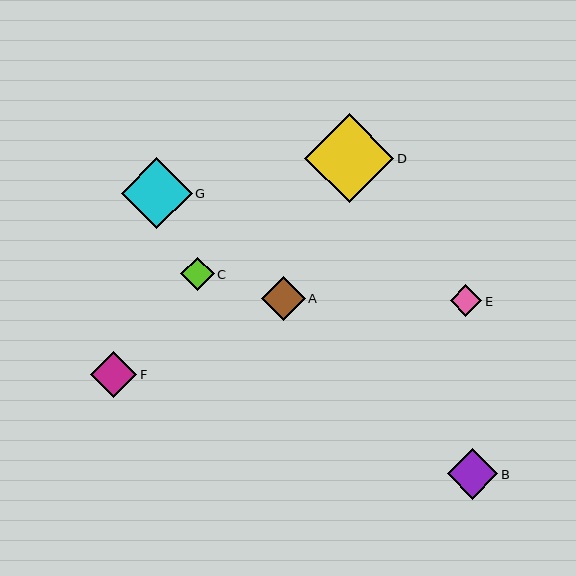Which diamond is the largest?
Diamond D is the largest with a size of approximately 89 pixels.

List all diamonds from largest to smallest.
From largest to smallest: D, G, B, F, A, C, E.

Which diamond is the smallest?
Diamond E is the smallest with a size of approximately 32 pixels.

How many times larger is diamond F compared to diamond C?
Diamond F is approximately 1.4 times the size of diamond C.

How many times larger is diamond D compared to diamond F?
Diamond D is approximately 1.9 times the size of diamond F.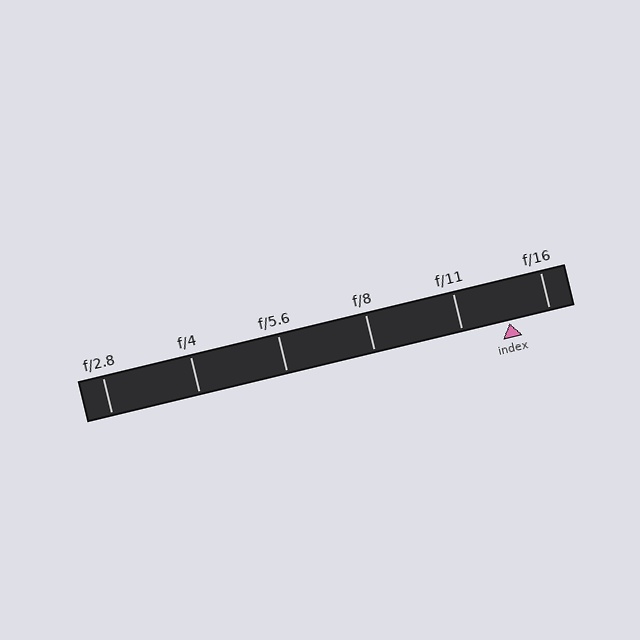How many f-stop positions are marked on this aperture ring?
There are 6 f-stop positions marked.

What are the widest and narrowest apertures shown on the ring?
The widest aperture shown is f/2.8 and the narrowest is f/16.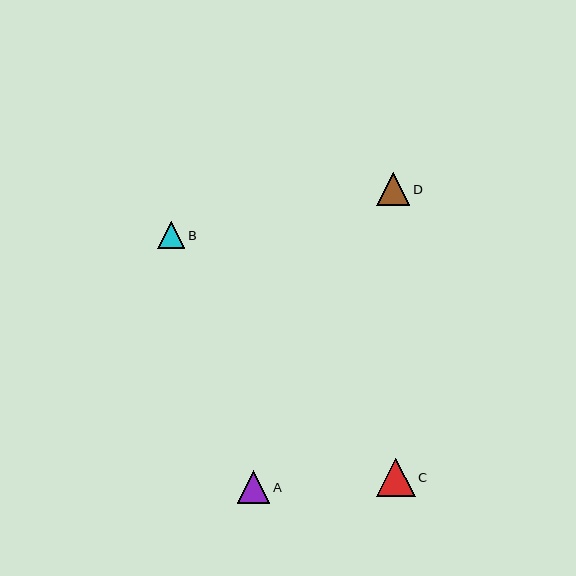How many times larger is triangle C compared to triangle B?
Triangle C is approximately 1.4 times the size of triangle B.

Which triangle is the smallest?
Triangle B is the smallest with a size of approximately 27 pixels.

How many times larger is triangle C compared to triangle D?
Triangle C is approximately 1.2 times the size of triangle D.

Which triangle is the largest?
Triangle C is the largest with a size of approximately 39 pixels.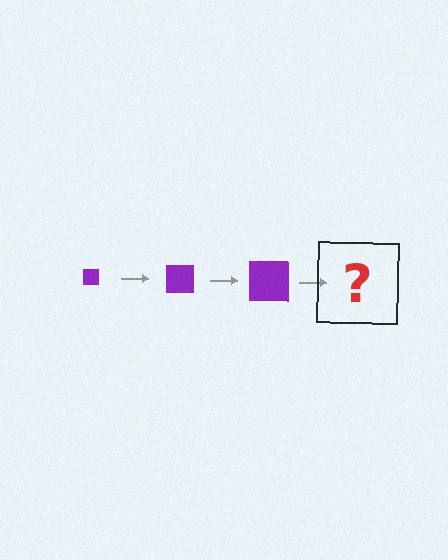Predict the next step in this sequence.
The next step is a purple square, larger than the previous one.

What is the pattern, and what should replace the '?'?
The pattern is that the square gets progressively larger each step. The '?' should be a purple square, larger than the previous one.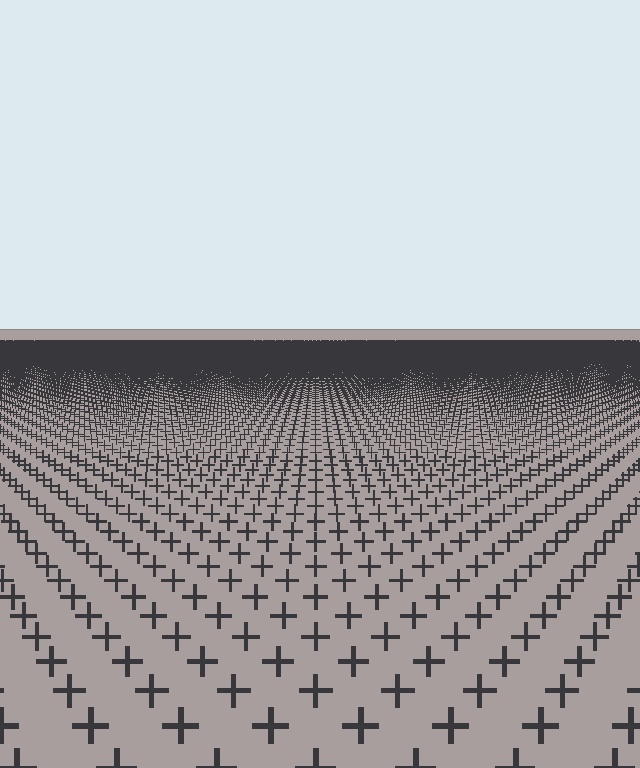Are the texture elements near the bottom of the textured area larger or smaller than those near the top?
Larger. Near the bottom, elements are closer to the viewer and appear at a bigger on-screen size.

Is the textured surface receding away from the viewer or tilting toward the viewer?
The surface is receding away from the viewer. Texture elements get smaller and denser toward the top.